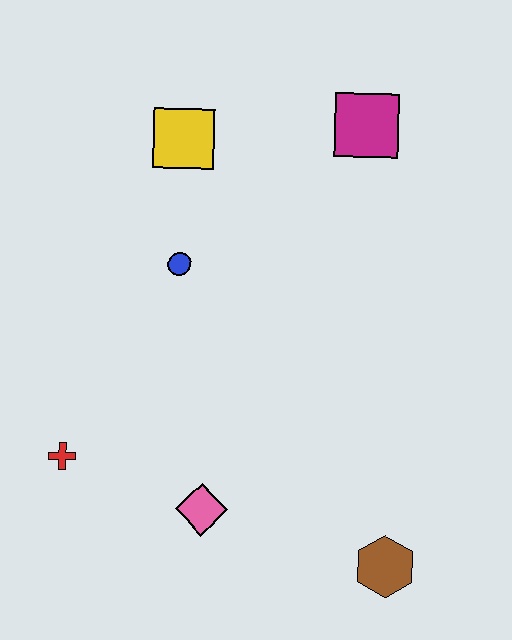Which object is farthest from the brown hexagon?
The yellow square is farthest from the brown hexagon.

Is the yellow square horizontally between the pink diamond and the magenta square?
No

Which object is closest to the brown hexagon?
The pink diamond is closest to the brown hexagon.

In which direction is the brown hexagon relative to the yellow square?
The brown hexagon is below the yellow square.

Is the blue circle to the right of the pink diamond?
No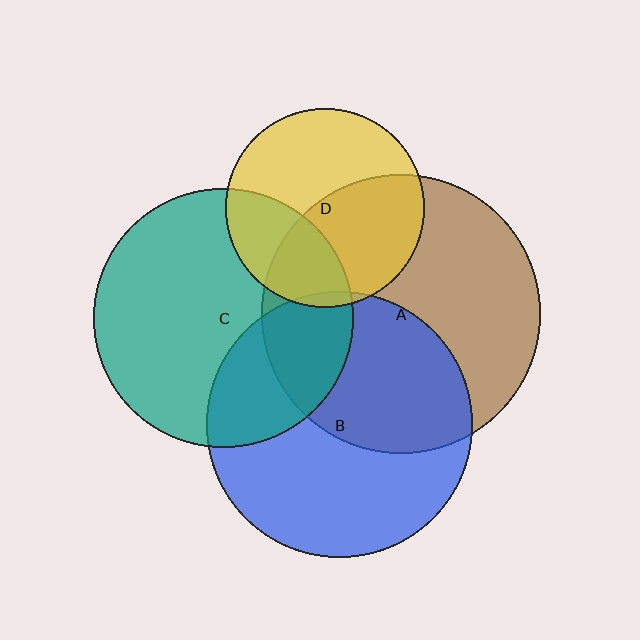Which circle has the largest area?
Circle A (brown).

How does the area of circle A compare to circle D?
Approximately 2.0 times.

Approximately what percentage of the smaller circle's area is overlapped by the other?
Approximately 25%.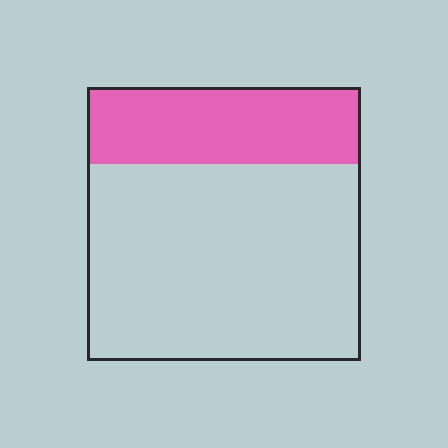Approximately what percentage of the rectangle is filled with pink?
Approximately 30%.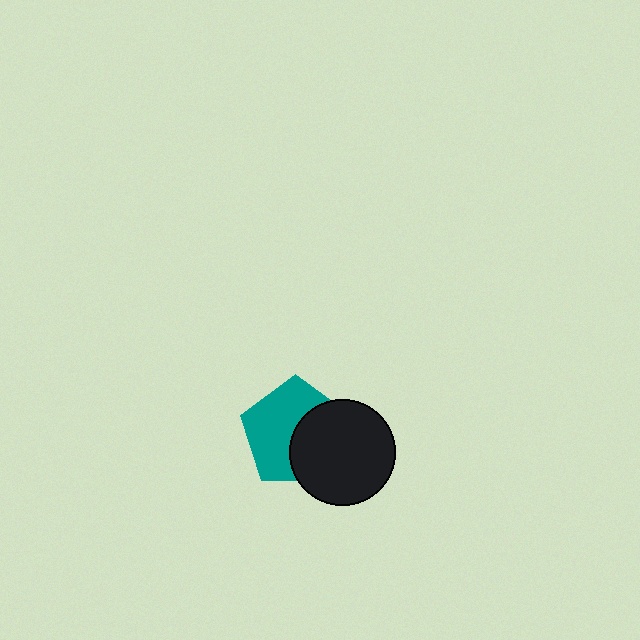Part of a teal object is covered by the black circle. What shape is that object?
It is a pentagon.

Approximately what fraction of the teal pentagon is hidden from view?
Roughly 43% of the teal pentagon is hidden behind the black circle.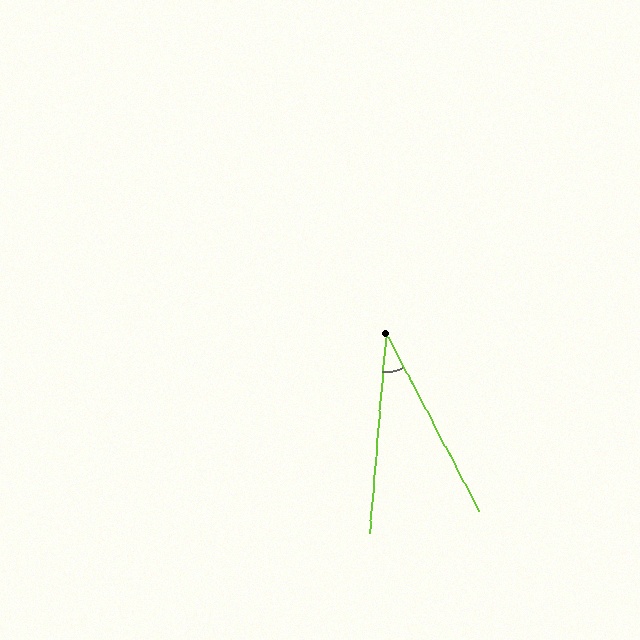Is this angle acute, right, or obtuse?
It is acute.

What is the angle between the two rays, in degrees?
Approximately 32 degrees.